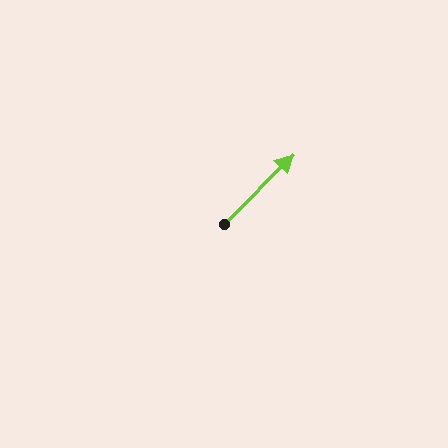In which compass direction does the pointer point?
Northeast.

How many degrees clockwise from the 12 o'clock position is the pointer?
Approximately 45 degrees.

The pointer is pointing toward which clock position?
Roughly 1 o'clock.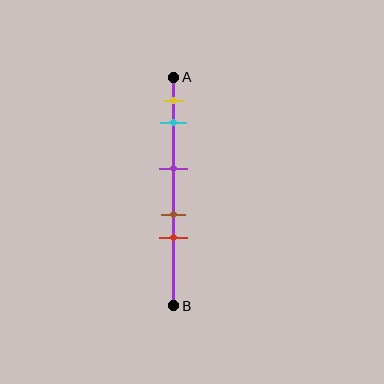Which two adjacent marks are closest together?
The brown and red marks are the closest adjacent pair.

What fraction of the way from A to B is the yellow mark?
The yellow mark is approximately 10% (0.1) of the way from A to B.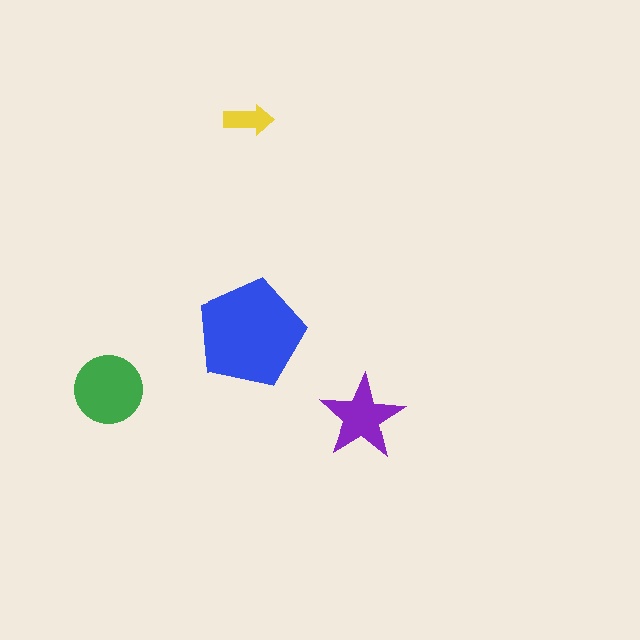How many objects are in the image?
There are 4 objects in the image.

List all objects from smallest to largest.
The yellow arrow, the purple star, the green circle, the blue pentagon.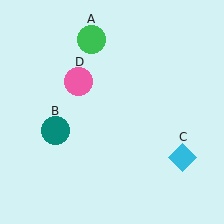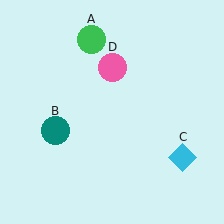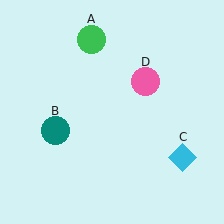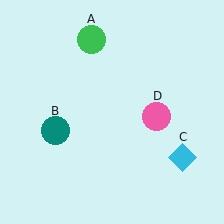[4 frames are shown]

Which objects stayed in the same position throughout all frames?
Green circle (object A) and teal circle (object B) and cyan diamond (object C) remained stationary.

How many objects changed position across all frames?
1 object changed position: pink circle (object D).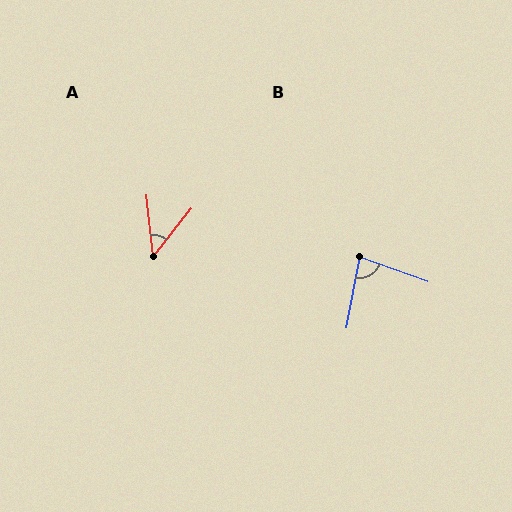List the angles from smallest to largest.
A (45°), B (81°).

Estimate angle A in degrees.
Approximately 45 degrees.